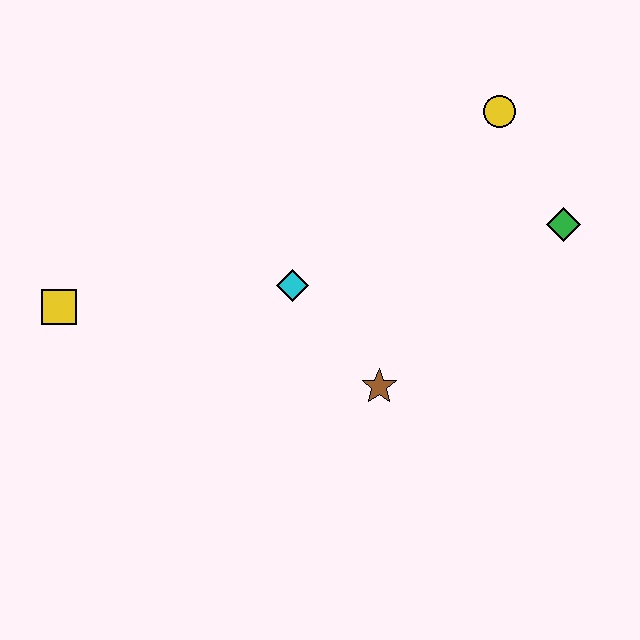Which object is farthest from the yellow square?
The green diamond is farthest from the yellow square.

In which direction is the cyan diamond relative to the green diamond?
The cyan diamond is to the left of the green diamond.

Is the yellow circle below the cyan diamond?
No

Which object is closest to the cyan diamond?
The brown star is closest to the cyan diamond.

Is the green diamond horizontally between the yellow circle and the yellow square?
No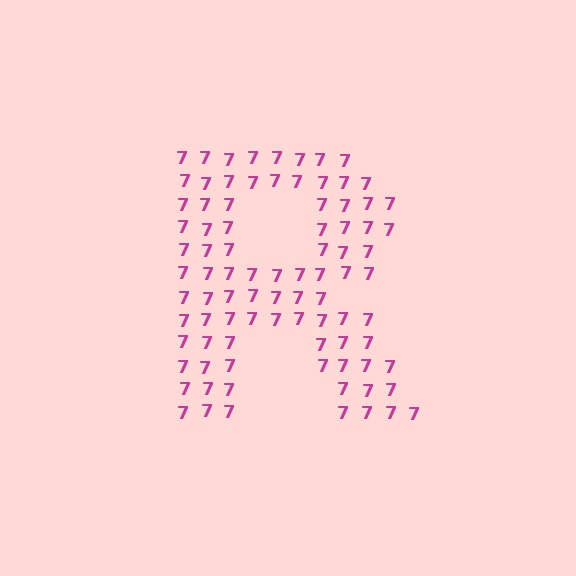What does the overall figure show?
The overall figure shows the letter R.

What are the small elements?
The small elements are digit 7's.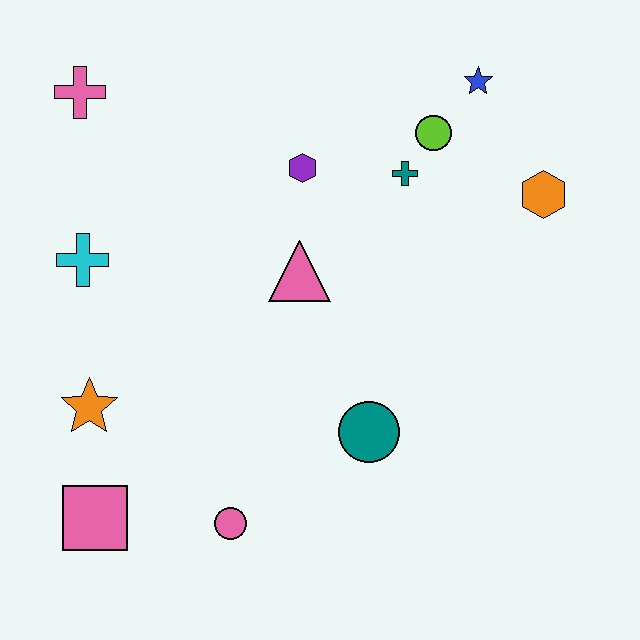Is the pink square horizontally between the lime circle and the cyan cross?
Yes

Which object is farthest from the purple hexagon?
The pink square is farthest from the purple hexagon.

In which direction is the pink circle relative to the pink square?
The pink circle is to the right of the pink square.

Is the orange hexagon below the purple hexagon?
Yes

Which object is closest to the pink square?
The orange star is closest to the pink square.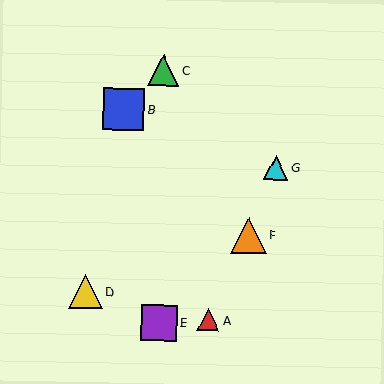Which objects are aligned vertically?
Objects C, E are aligned vertically.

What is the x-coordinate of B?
Object B is at x≈124.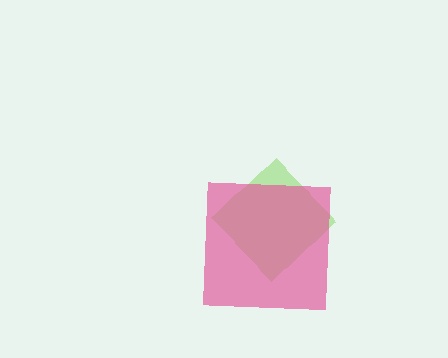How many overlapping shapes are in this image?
There are 2 overlapping shapes in the image.